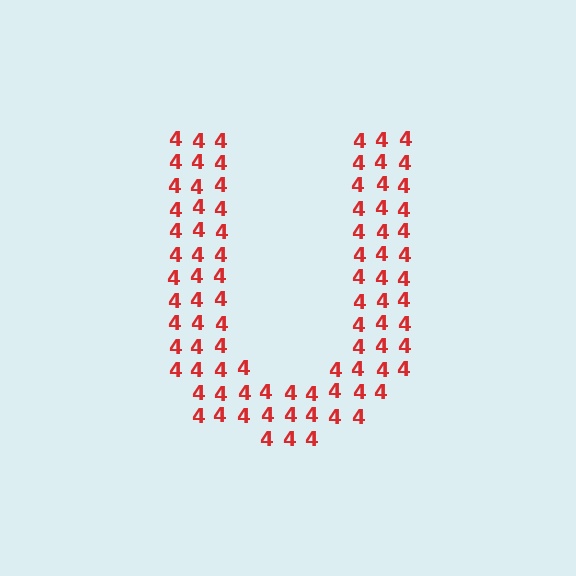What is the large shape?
The large shape is the letter U.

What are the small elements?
The small elements are digit 4's.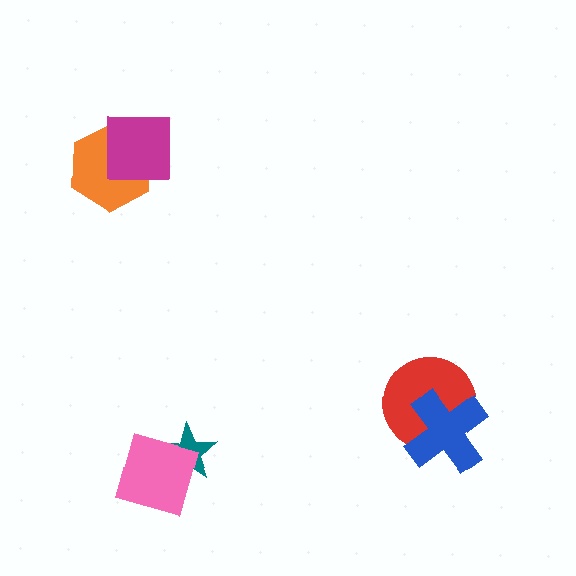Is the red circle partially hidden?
Yes, it is partially covered by another shape.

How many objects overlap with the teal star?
1 object overlaps with the teal star.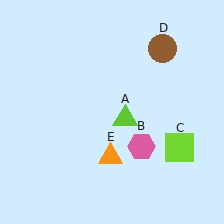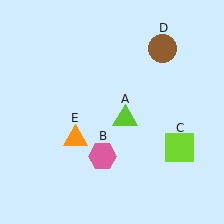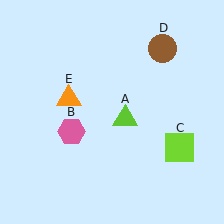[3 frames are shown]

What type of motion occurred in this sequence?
The pink hexagon (object B), orange triangle (object E) rotated clockwise around the center of the scene.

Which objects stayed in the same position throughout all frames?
Lime triangle (object A) and lime square (object C) and brown circle (object D) remained stationary.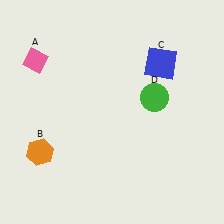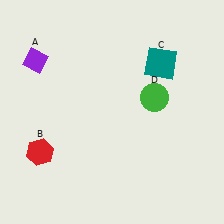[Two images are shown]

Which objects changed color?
A changed from pink to purple. B changed from orange to red. C changed from blue to teal.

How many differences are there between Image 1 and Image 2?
There are 3 differences between the two images.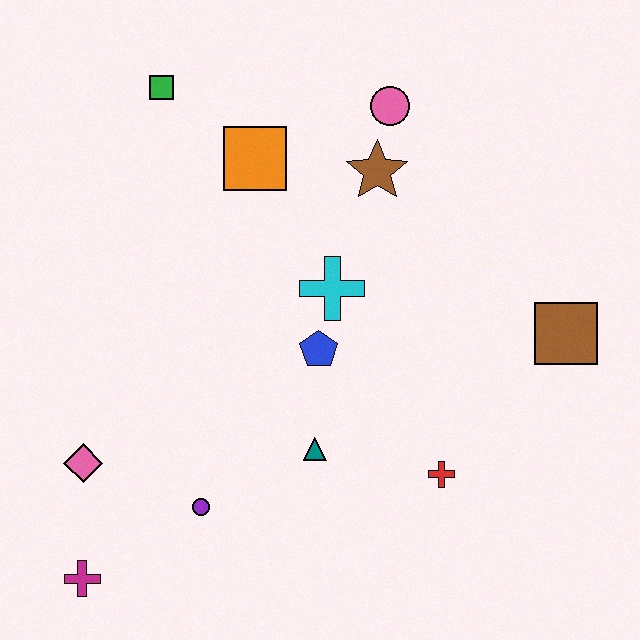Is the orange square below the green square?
Yes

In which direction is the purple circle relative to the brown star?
The purple circle is below the brown star.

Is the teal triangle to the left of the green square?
No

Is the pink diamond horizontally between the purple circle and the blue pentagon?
No